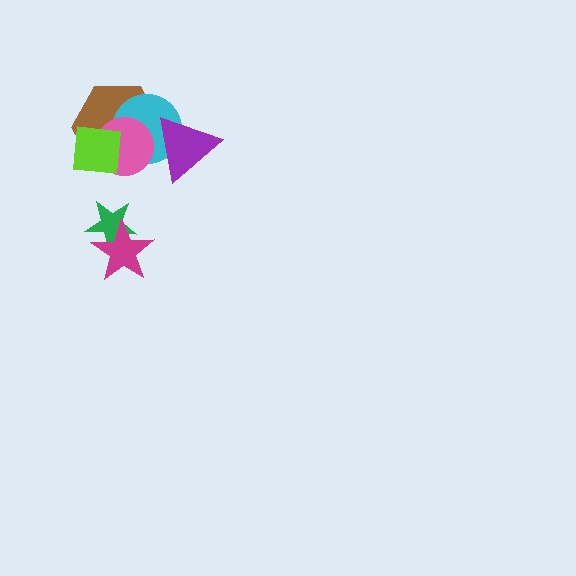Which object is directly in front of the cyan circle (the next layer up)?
The pink circle is directly in front of the cyan circle.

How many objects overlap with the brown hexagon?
4 objects overlap with the brown hexagon.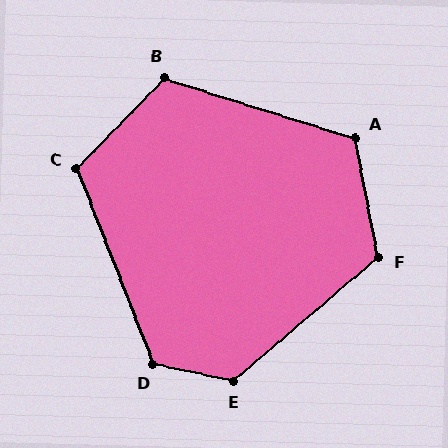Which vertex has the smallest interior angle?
C, at approximately 115 degrees.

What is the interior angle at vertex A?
Approximately 118 degrees (obtuse).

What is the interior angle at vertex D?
Approximately 123 degrees (obtuse).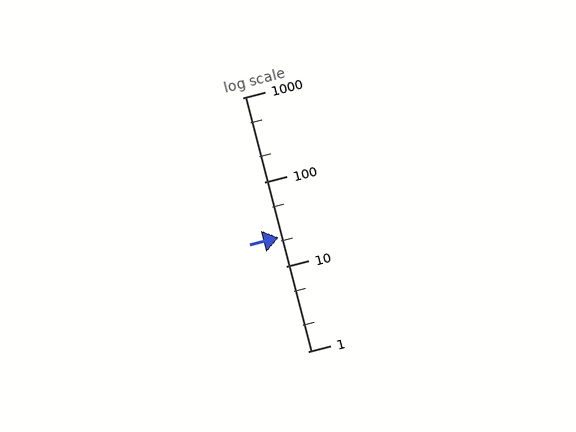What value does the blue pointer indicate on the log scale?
The pointer indicates approximately 22.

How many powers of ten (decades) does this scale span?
The scale spans 3 decades, from 1 to 1000.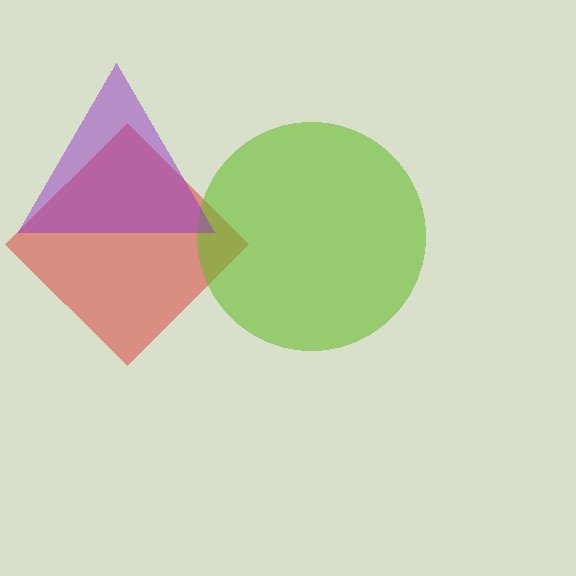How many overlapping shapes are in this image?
There are 3 overlapping shapes in the image.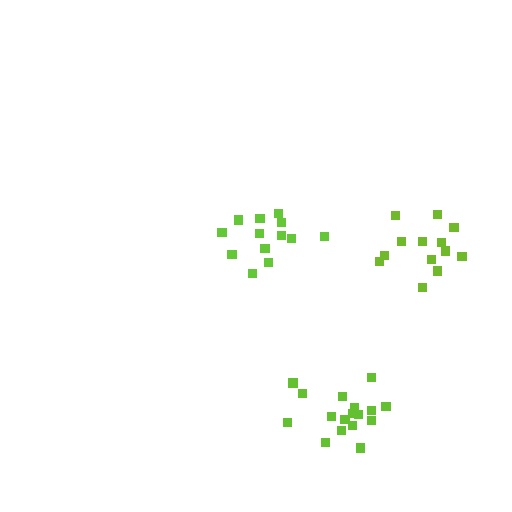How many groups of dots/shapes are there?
There are 3 groups.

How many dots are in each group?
Group 1: 13 dots, Group 2: 13 dots, Group 3: 17 dots (43 total).